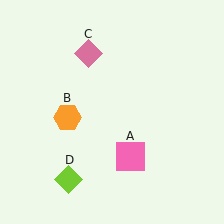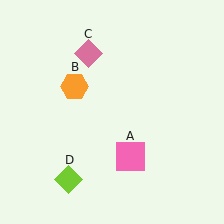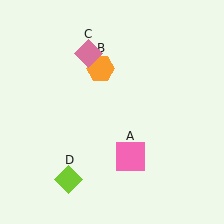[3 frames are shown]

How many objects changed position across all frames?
1 object changed position: orange hexagon (object B).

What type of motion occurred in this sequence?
The orange hexagon (object B) rotated clockwise around the center of the scene.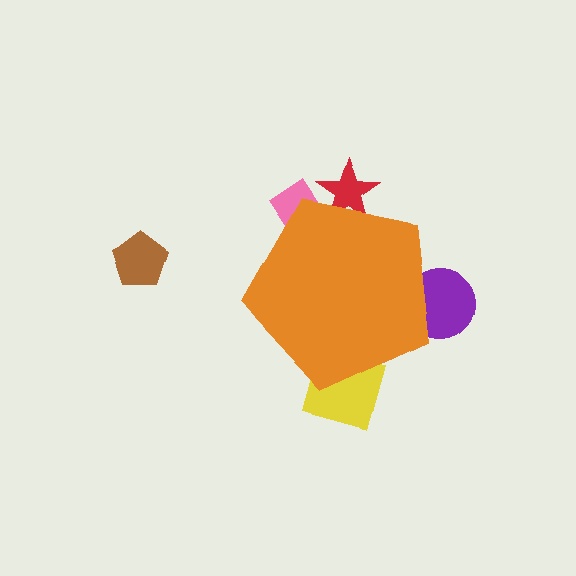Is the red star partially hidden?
Yes, the red star is partially hidden behind the orange pentagon.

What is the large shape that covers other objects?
An orange pentagon.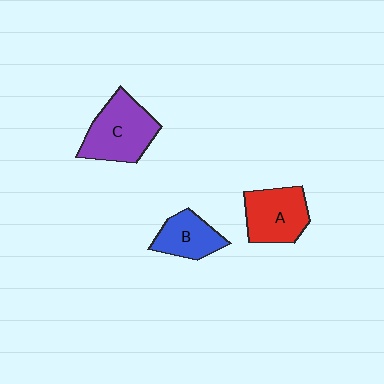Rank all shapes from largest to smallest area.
From largest to smallest: C (purple), A (red), B (blue).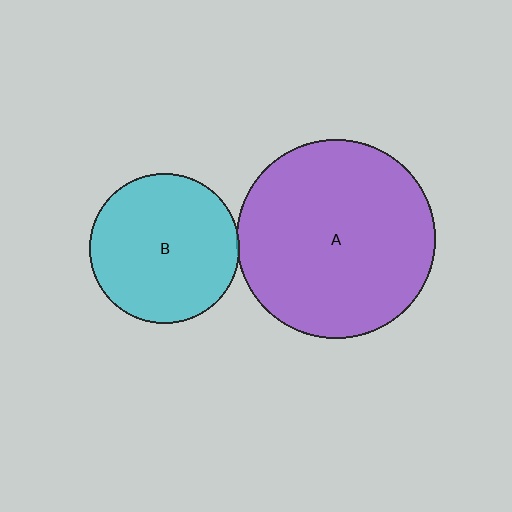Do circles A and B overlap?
Yes.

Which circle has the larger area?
Circle A (purple).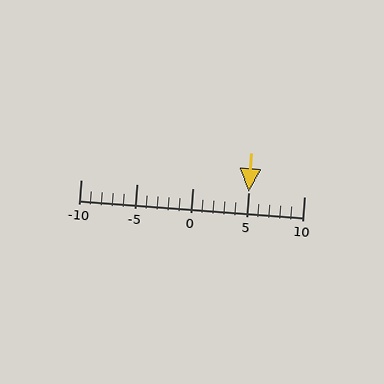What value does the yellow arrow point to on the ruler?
The yellow arrow points to approximately 5.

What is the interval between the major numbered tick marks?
The major tick marks are spaced 5 units apart.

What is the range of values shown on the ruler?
The ruler shows values from -10 to 10.